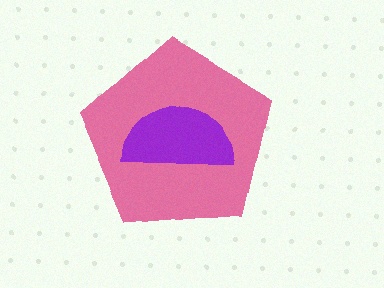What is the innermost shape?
The purple semicircle.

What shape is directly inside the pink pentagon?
The purple semicircle.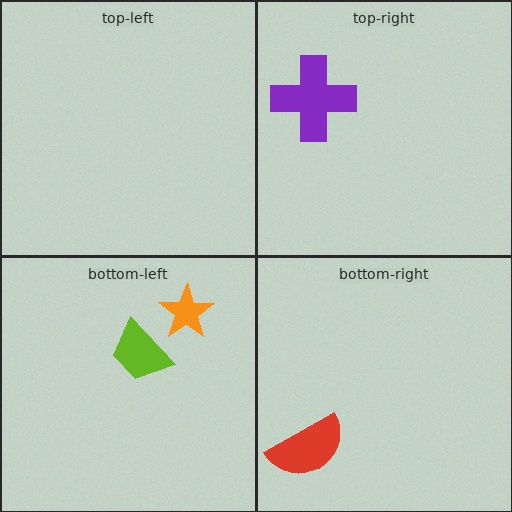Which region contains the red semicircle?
The bottom-right region.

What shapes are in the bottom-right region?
The red semicircle.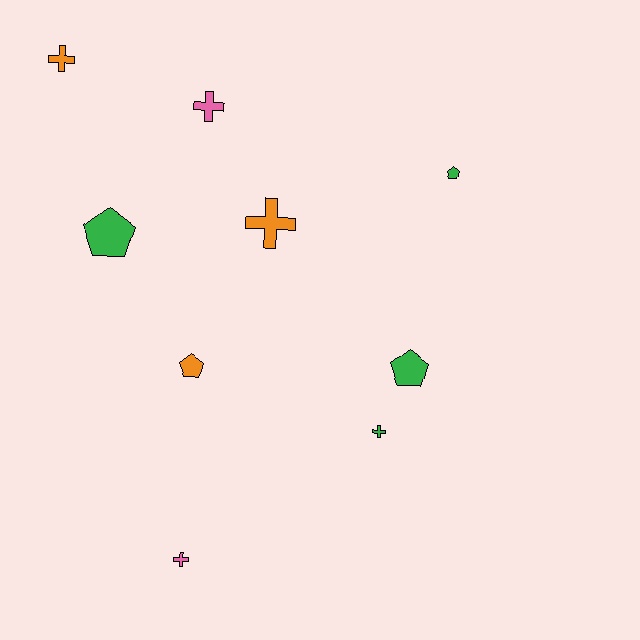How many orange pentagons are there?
There is 1 orange pentagon.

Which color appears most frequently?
Green, with 4 objects.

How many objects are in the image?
There are 9 objects.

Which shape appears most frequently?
Cross, with 5 objects.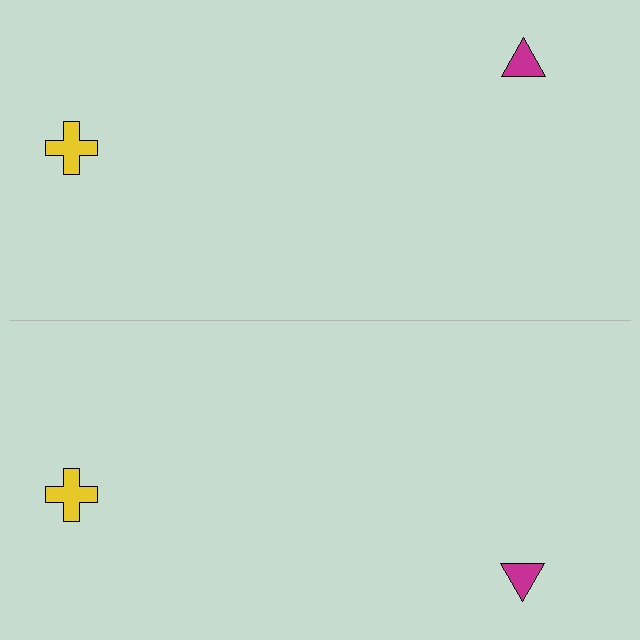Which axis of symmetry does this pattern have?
The pattern has a horizontal axis of symmetry running through the center of the image.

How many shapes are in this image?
There are 4 shapes in this image.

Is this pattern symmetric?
Yes, this pattern has bilateral (reflection) symmetry.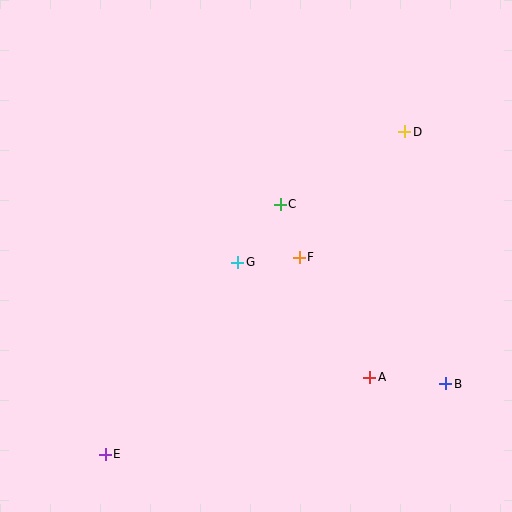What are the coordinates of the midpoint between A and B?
The midpoint between A and B is at (408, 380).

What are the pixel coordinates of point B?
Point B is at (446, 384).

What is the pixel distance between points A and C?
The distance between A and C is 195 pixels.